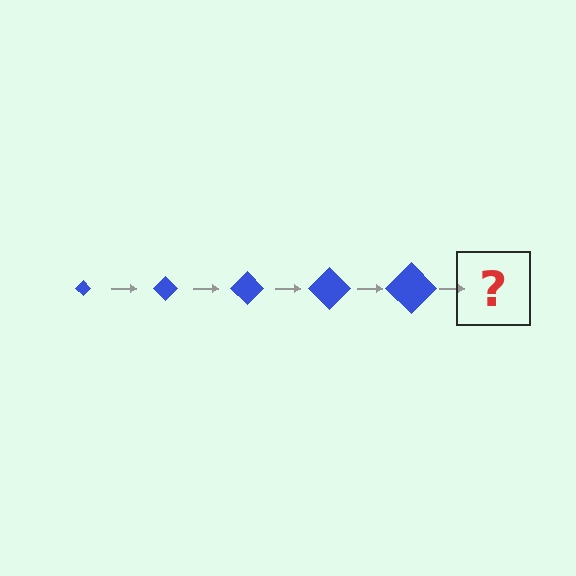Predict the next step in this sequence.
The next step is a blue diamond, larger than the previous one.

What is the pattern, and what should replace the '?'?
The pattern is that the diamond gets progressively larger each step. The '?' should be a blue diamond, larger than the previous one.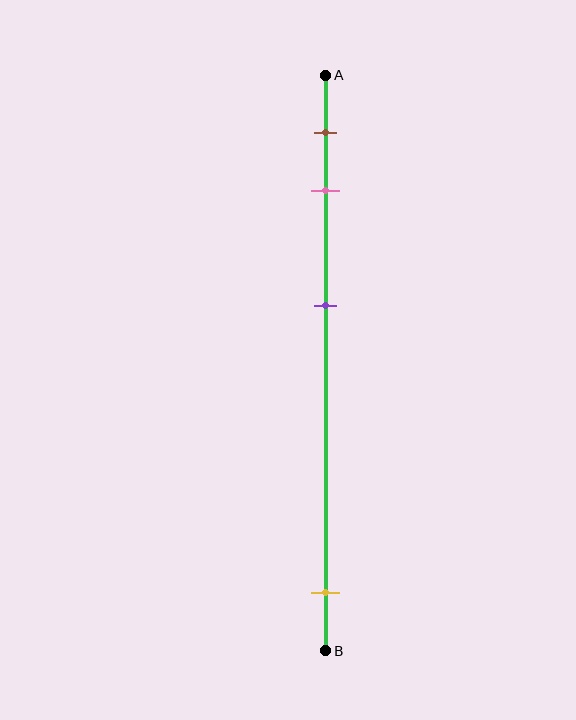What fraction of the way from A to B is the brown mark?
The brown mark is approximately 10% (0.1) of the way from A to B.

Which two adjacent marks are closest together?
The brown and pink marks are the closest adjacent pair.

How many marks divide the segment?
There are 4 marks dividing the segment.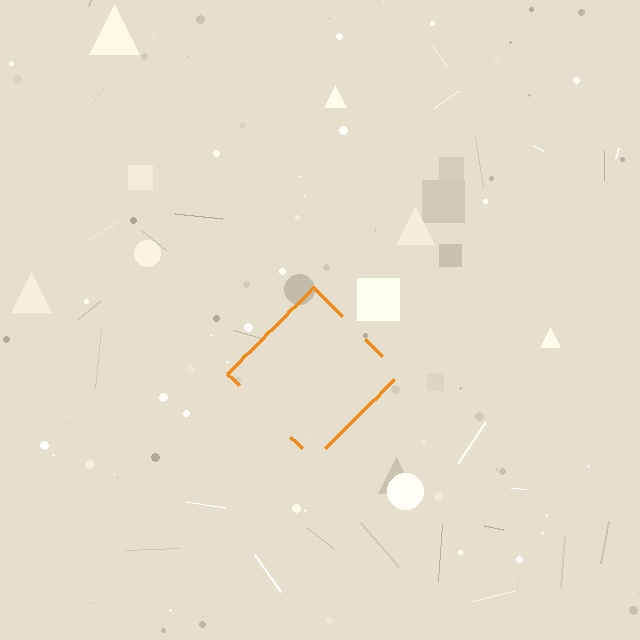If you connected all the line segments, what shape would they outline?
They would outline a diamond.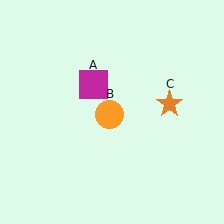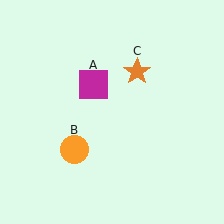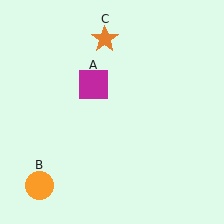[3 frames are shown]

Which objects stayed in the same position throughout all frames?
Magenta square (object A) remained stationary.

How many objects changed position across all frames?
2 objects changed position: orange circle (object B), orange star (object C).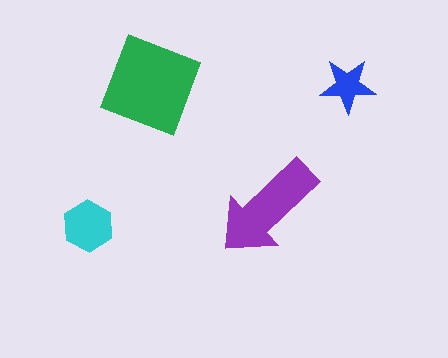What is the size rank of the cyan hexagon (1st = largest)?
3rd.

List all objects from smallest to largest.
The blue star, the cyan hexagon, the purple arrow, the green square.